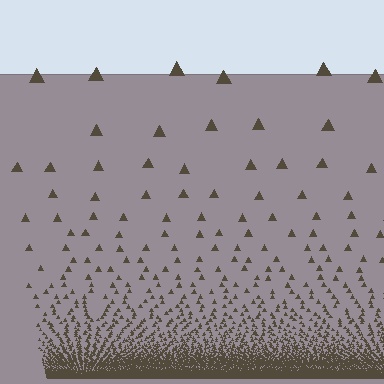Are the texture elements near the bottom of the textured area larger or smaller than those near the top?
Smaller. The gradient is inverted — elements near the bottom are smaller and denser.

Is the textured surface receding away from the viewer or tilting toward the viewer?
The surface appears to tilt toward the viewer. Texture elements get larger and sparser toward the top.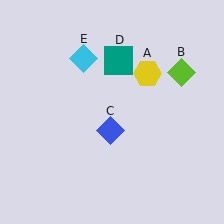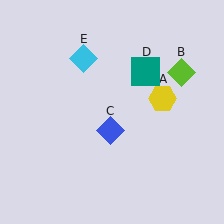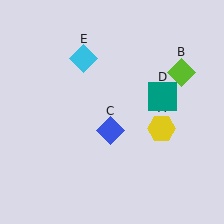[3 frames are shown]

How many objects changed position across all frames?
2 objects changed position: yellow hexagon (object A), teal square (object D).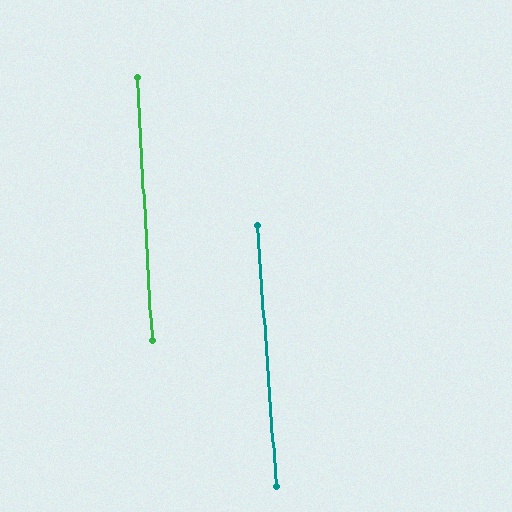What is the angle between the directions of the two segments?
Approximately 1 degree.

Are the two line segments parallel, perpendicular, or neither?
Parallel — their directions differ by only 1.1°.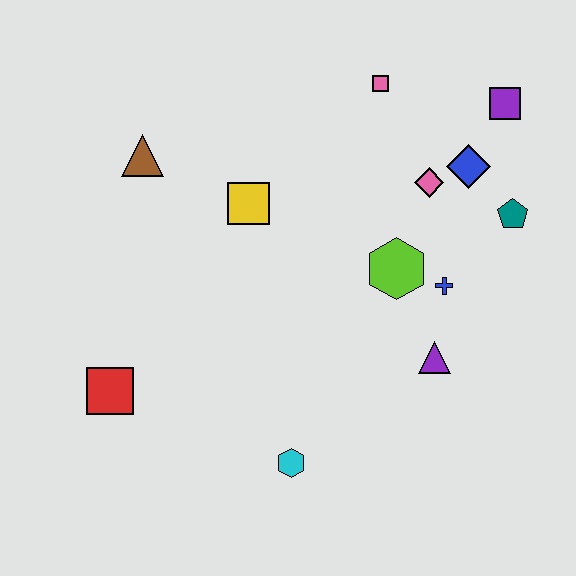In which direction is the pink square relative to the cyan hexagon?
The pink square is above the cyan hexagon.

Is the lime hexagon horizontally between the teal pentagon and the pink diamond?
No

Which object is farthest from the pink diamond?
The red square is farthest from the pink diamond.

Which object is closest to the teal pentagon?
The blue diamond is closest to the teal pentagon.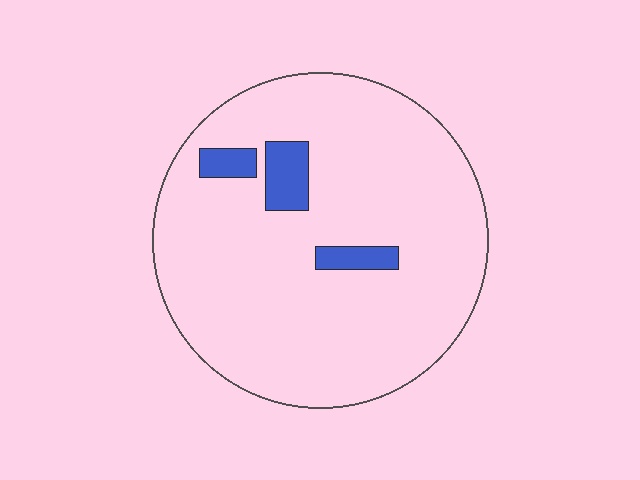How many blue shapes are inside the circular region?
3.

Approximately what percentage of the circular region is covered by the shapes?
Approximately 10%.